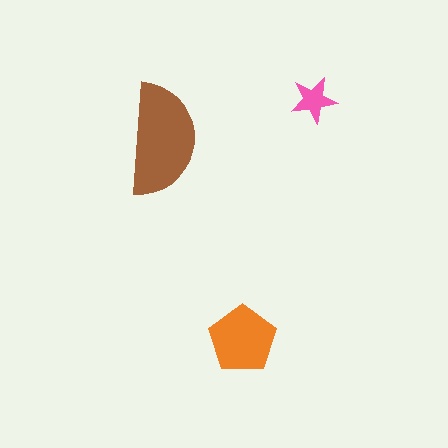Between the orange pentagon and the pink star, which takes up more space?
The orange pentagon.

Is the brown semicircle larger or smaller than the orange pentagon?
Larger.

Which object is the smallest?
The pink star.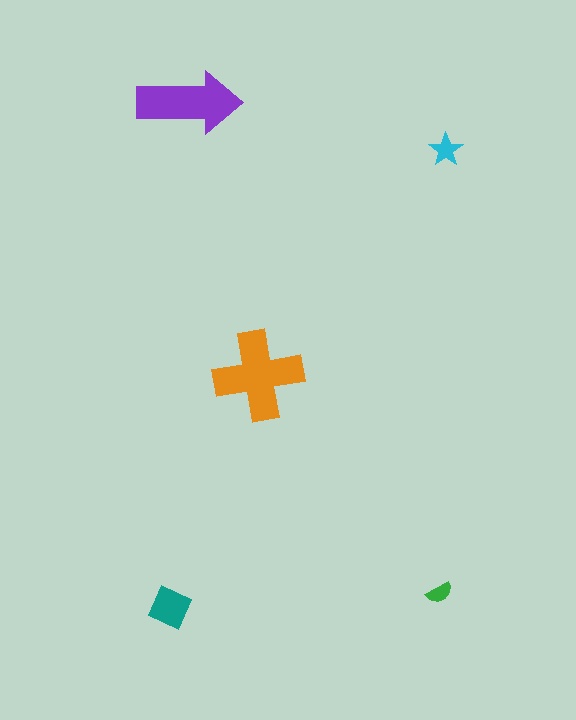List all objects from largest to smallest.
The orange cross, the purple arrow, the teal diamond, the cyan star, the green semicircle.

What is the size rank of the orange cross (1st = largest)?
1st.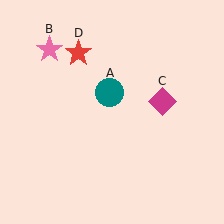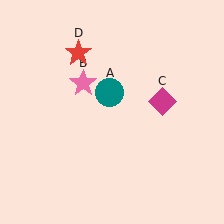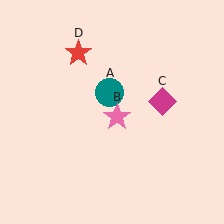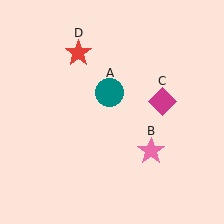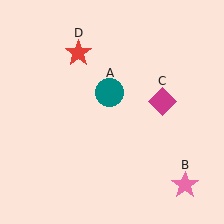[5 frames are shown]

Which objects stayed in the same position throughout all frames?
Teal circle (object A) and magenta diamond (object C) and red star (object D) remained stationary.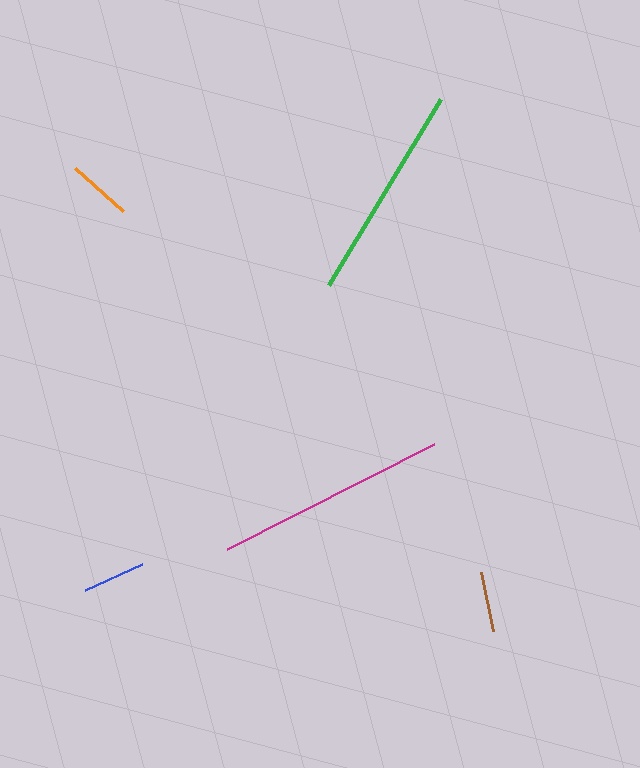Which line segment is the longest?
The magenta line is the longest at approximately 232 pixels.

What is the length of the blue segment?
The blue segment is approximately 63 pixels long.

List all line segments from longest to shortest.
From longest to shortest: magenta, green, orange, blue, brown.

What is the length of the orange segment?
The orange segment is approximately 64 pixels long.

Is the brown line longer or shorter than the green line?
The green line is longer than the brown line.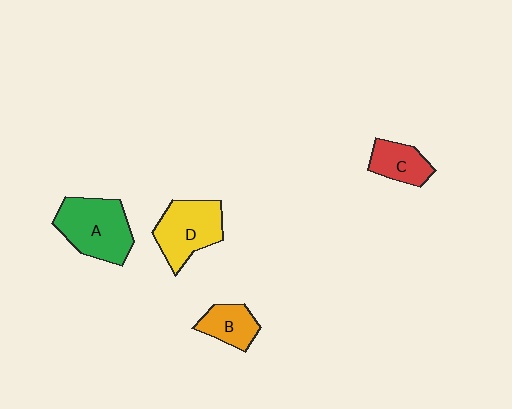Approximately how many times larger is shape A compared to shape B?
Approximately 1.9 times.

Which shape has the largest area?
Shape A (green).